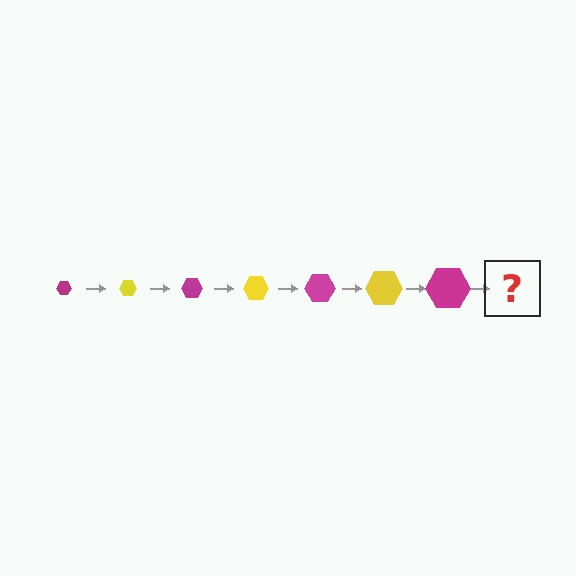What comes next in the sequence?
The next element should be a yellow hexagon, larger than the previous one.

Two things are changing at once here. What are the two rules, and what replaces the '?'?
The two rules are that the hexagon grows larger each step and the color cycles through magenta and yellow. The '?' should be a yellow hexagon, larger than the previous one.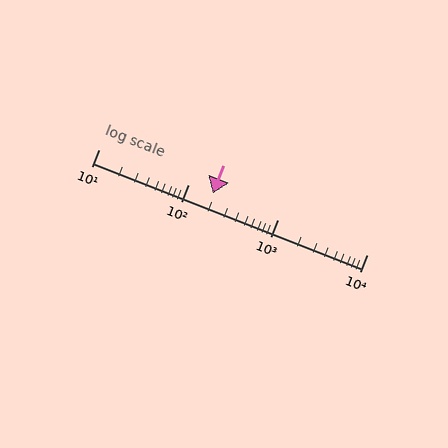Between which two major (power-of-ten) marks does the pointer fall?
The pointer is between 100 and 1000.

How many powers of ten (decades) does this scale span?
The scale spans 3 decades, from 10 to 10000.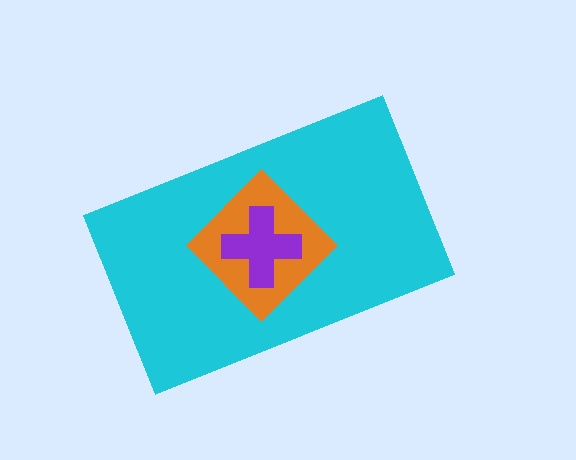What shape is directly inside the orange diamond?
The purple cross.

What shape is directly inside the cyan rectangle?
The orange diamond.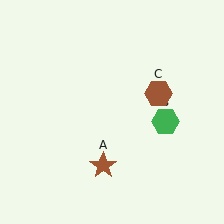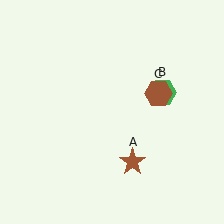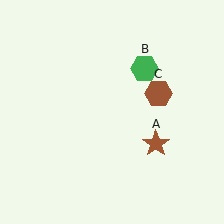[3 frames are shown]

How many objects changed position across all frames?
2 objects changed position: brown star (object A), green hexagon (object B).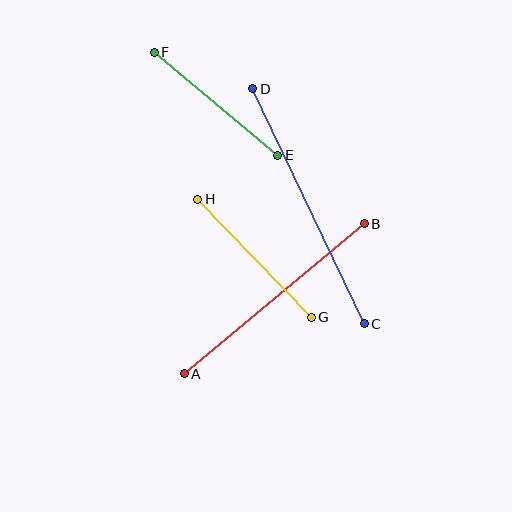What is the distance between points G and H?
The distance is approximately 163 pixels.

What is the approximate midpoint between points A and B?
The midpoint is at approximately (274, 299) pixels.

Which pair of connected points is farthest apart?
Points C and D are farthest apart.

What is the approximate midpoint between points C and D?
The midpoint is at approximately (308, 206) pixels.